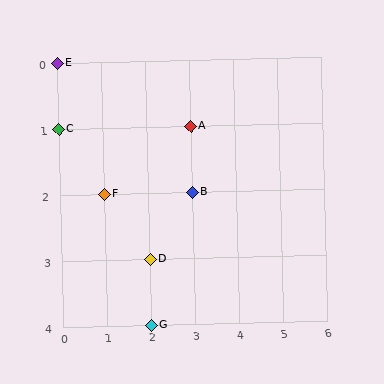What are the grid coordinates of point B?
Point B is at grid coordinates (3, 2).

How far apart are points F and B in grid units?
Points F and B are 2 columns apart.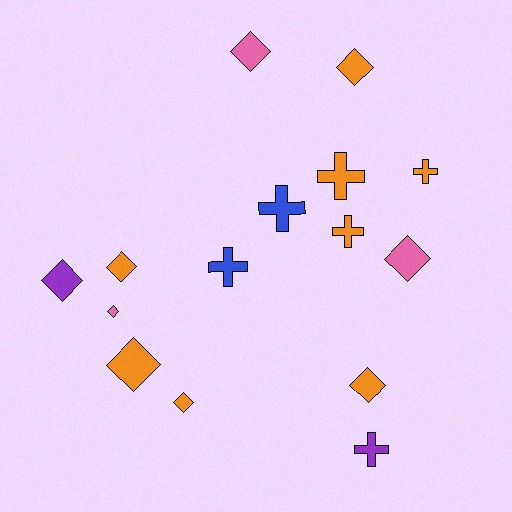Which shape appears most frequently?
Diamond, with 9 objects.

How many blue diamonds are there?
There are no blue diamonds.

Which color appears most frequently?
Orange, with 8 objects.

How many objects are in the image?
There are 15 objects.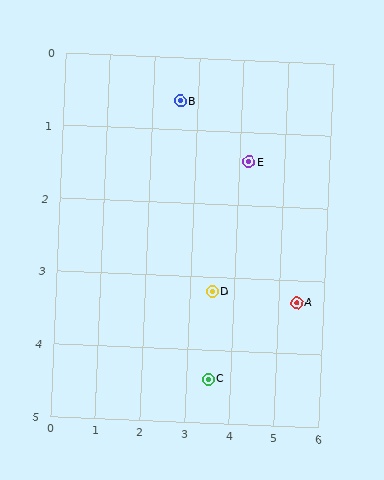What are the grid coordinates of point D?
Point D is at approximately (3.5, 3.2).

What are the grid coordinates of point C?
Point C is at approximately (3.5, 4.4).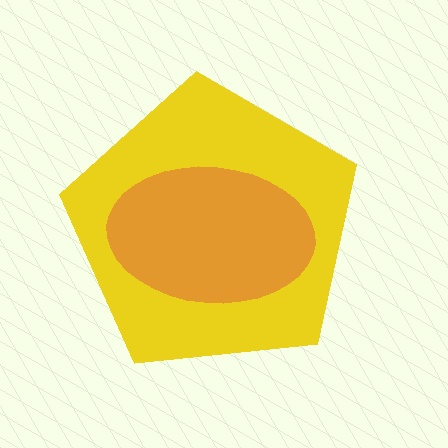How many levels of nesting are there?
2.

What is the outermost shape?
The yellow pentagon.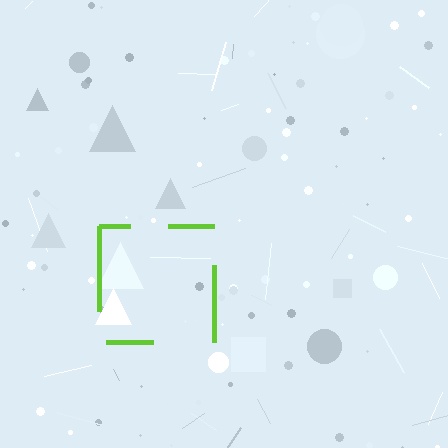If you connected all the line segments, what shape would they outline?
They would outline a square.